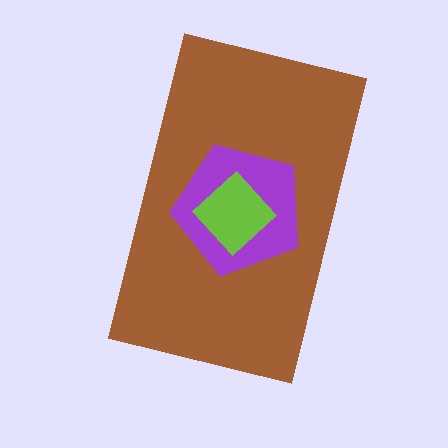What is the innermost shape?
The lime diamond.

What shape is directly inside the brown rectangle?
The purple pentagon.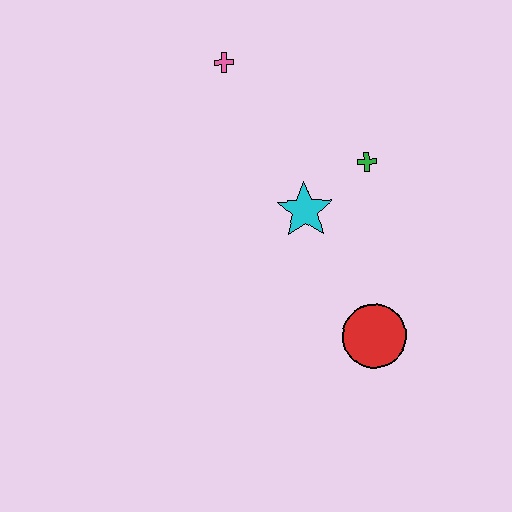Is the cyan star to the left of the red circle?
Yes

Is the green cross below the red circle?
No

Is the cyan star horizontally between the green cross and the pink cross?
Yes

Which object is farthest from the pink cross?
The red circle is farthest from the pink cross.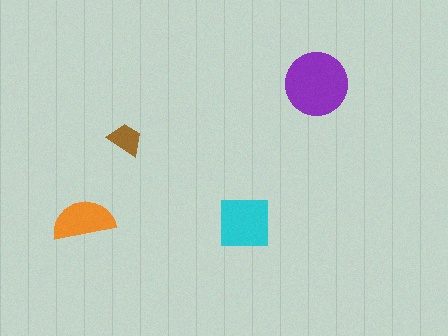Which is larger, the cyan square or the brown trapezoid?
The cyan square.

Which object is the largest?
The purple circle.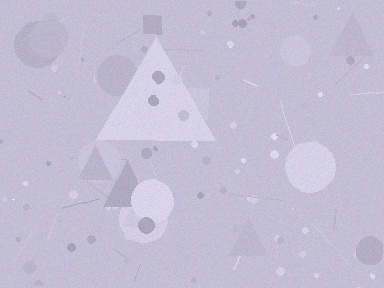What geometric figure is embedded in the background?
A triangle is embedded in the background.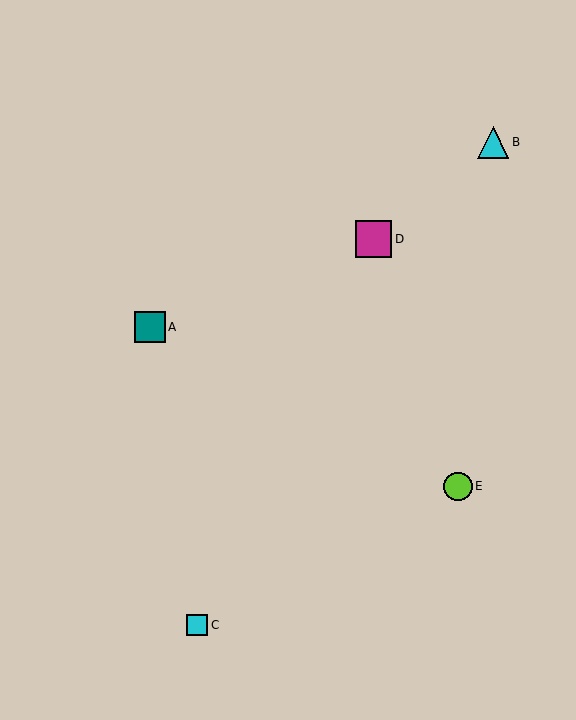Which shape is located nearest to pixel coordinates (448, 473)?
The lime circle (labeled E) at (458, 486) is nearest to that location.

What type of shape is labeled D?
Shape D is a magenta square.